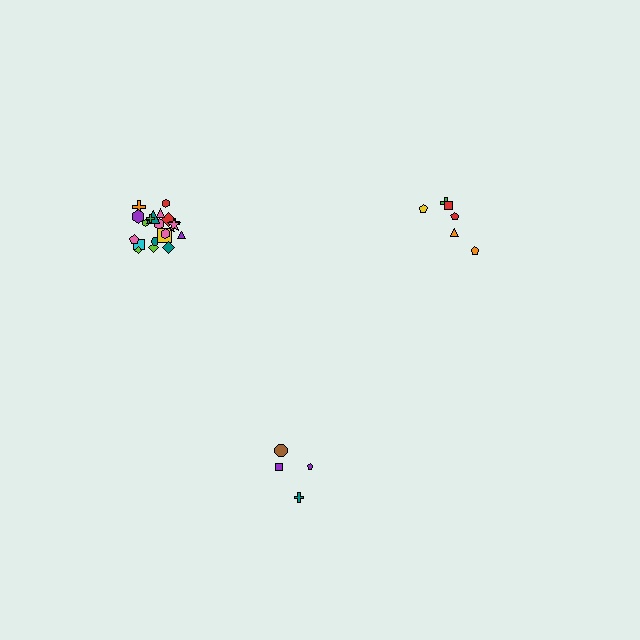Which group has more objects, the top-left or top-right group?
The top-left group.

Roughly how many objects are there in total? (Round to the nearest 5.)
Roughly 30 objects in total.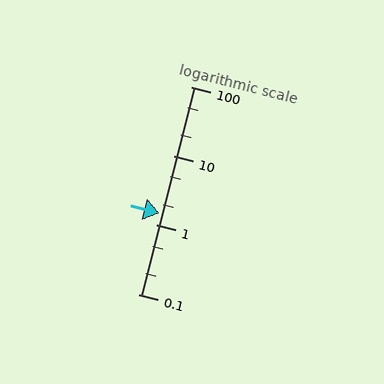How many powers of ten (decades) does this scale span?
The scale spans 3 decades, from 0.1 to 100.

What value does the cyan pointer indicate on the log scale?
The pointer indicates approximately 1.5.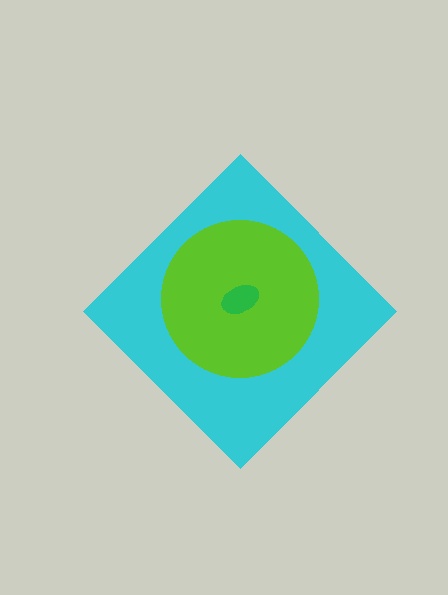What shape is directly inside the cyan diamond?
The lime circle.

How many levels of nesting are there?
3.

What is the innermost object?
The green ellipse.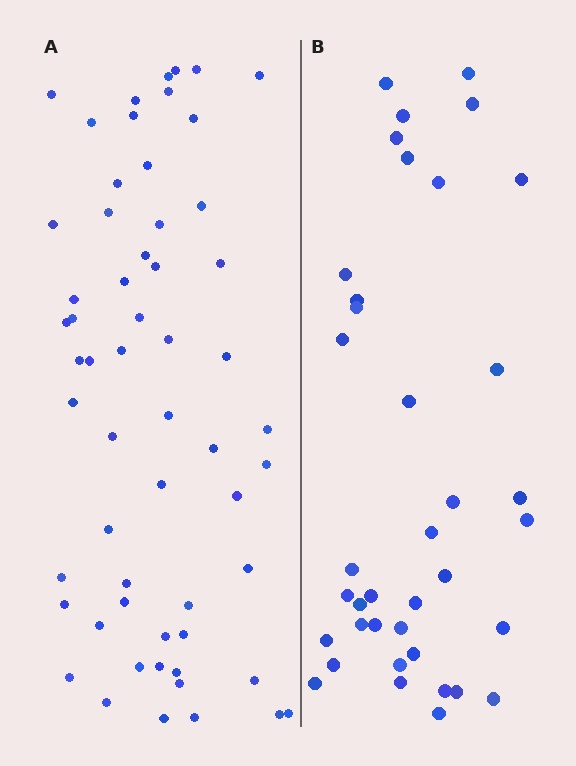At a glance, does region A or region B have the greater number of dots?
Region A (the left region) has more dots.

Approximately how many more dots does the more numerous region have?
Region A has approximately 20 more dots than region B.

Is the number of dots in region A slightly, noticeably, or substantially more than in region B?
Region A has substantially more. The ratio is roughly 1.5 to 1.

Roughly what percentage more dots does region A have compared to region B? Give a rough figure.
About 55% more.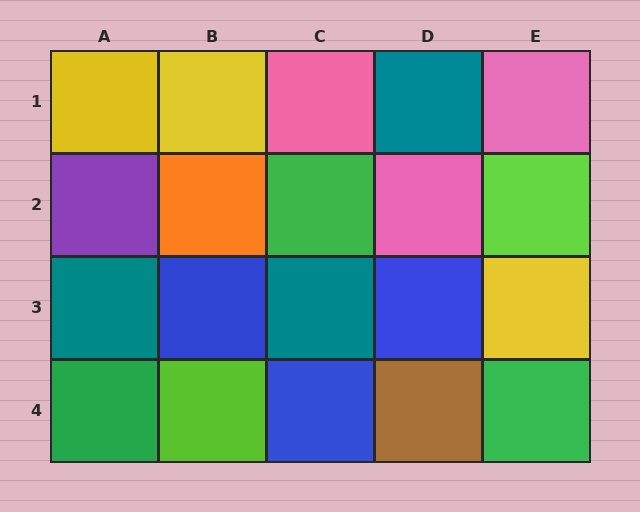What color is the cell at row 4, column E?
Green.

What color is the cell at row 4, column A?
Green.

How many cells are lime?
2 cells are lime.